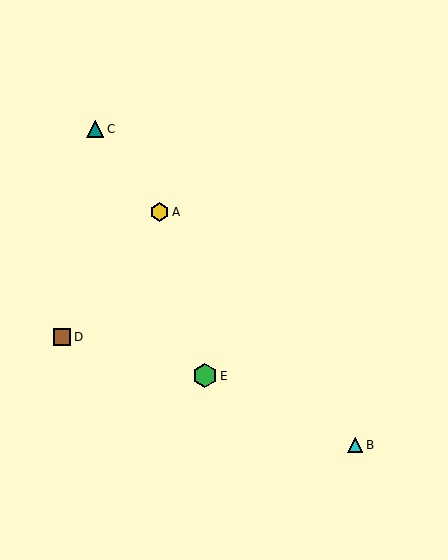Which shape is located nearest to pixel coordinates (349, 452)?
The cyan triangle (labeled B) at (355, 445) is nearest to that location.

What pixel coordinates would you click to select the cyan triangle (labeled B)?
Click at (355, 445) to select the cyan triangle B.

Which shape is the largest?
The green hexagon (labeled E) is the largest.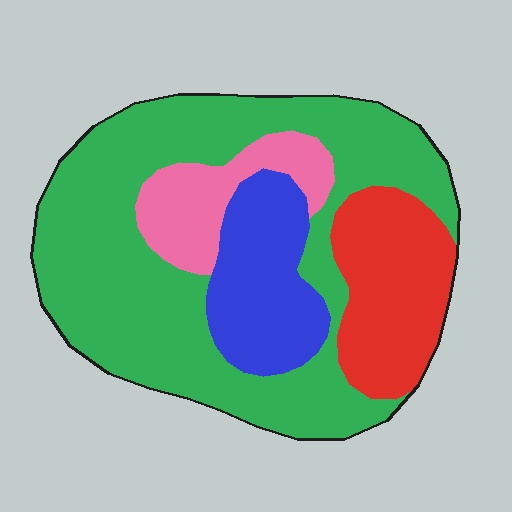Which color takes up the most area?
Green, at roughly 55%.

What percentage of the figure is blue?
Blue takes up less than a sixth of the figure.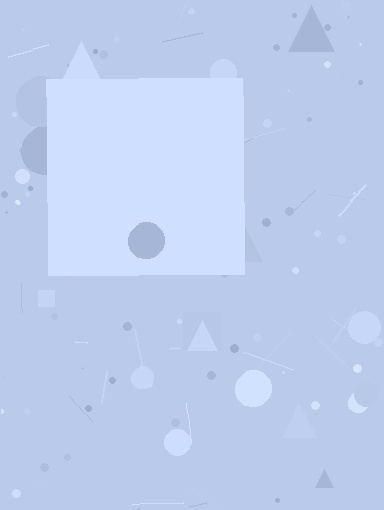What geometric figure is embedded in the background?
A square is embedded in the background.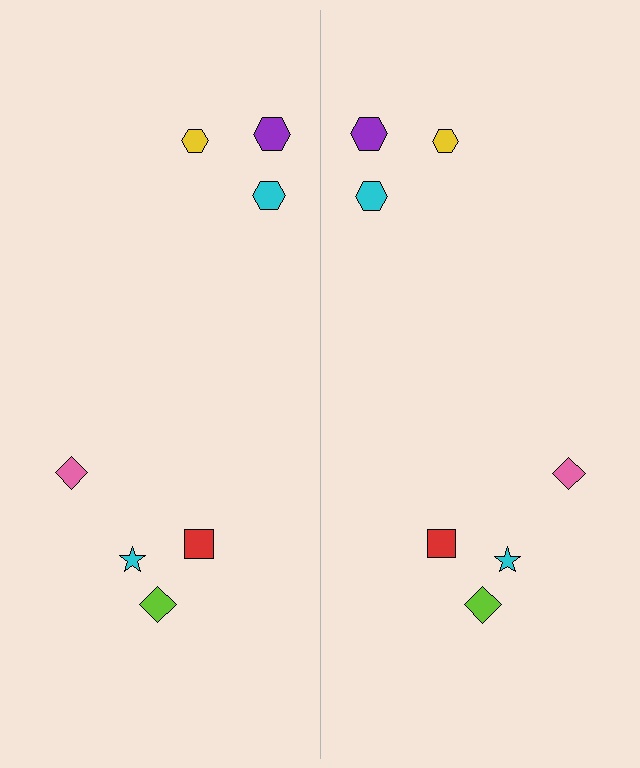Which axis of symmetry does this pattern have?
The pattern has a vertical axis of symmetry running through the center of the image.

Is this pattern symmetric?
Yes, this pattern has bilateral (reflection) symmetry.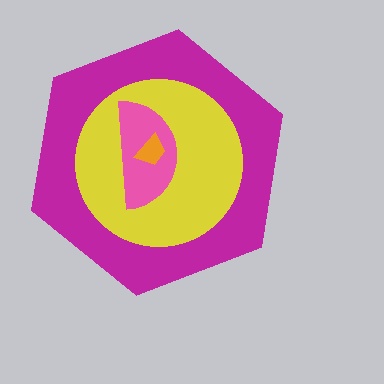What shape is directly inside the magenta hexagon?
The yellow circle.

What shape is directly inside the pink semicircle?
The orange trapezoid.